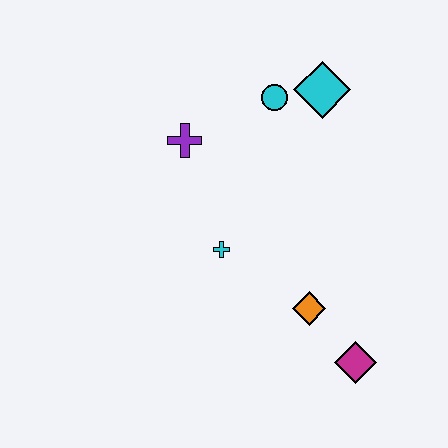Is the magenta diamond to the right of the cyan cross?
Yes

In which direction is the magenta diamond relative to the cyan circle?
The magenta diamond is below the cyan circle.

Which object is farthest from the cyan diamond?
The magenta diamond is farthest from the cyan diamond.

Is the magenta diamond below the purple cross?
Yes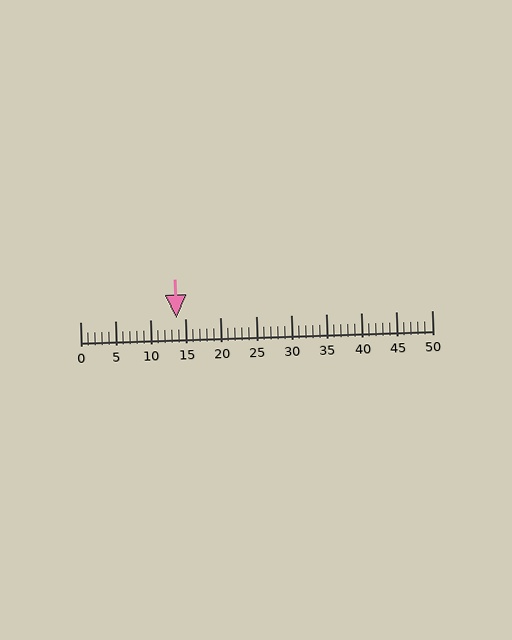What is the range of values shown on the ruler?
The ruler shows values from 0 to 50.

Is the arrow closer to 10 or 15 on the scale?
The arrow is closer to 15.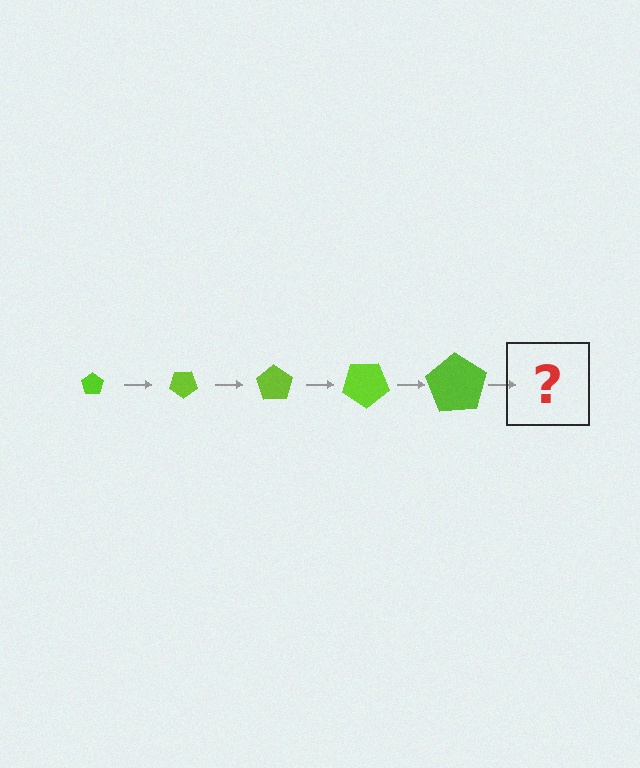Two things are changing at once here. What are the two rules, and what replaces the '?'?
The two rules are that the pentagon grows larger each step and it rotates 35 degrees each step. The '?' should be a pentagon, larger than the previous one and rotated 175 degrees from the start.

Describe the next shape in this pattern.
It should be a pentagon, larger than the previous one and rotated 175 degrees from the start.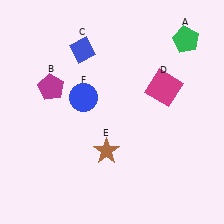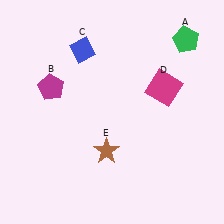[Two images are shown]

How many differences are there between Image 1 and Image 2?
There is 1 difference between the two images.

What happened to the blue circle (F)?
The blue circle (F) was removed in Image 2. It was in the top-left area of Image 1.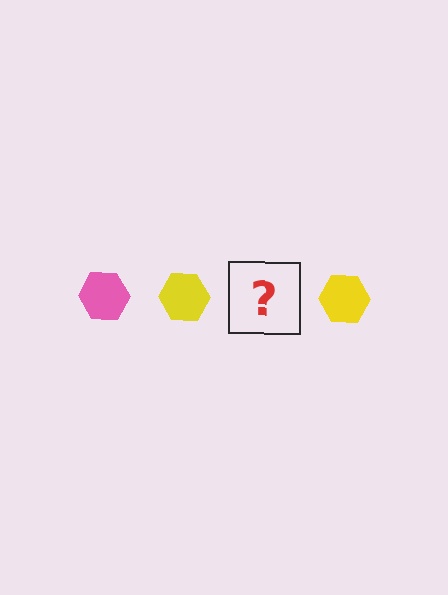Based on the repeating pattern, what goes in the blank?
The blank should be a pink hexagon.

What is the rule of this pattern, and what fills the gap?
The rule is that the pattern cycles through pink, yellow hexagons. The gap should be filled with a pink hexagon.